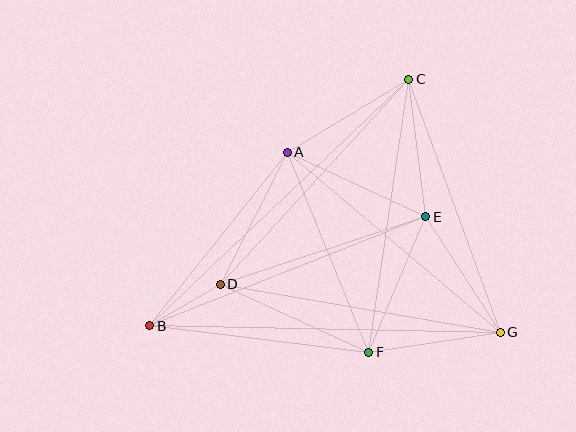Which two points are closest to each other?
Points B and D are closest to each other.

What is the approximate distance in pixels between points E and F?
The distance between E and F is approximately 147 pixels.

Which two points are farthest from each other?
Points B and C are farthest from each other.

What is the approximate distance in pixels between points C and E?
The distance between C and E is approximately 138 pixels.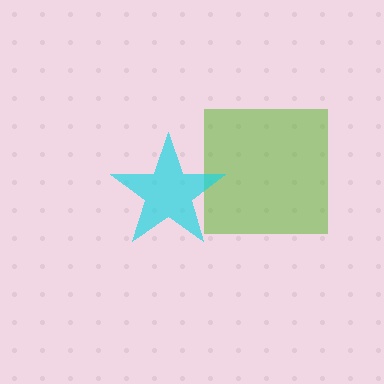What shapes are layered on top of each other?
The layered shapes are: a lime square, a cyan star.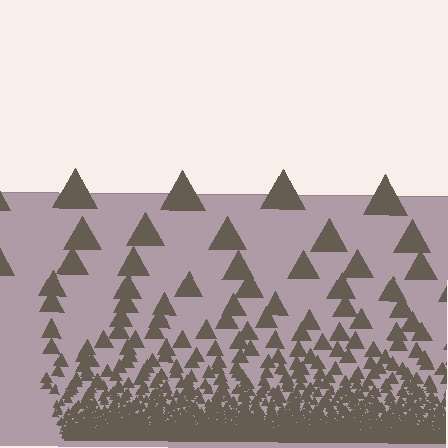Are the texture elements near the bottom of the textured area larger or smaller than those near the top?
Smaller. The gradient is inverted — elements near the bottom are smaller and denser.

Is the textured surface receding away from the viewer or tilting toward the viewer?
The surface appears to tilt toward the viewer. Texture elements get larger and sparser toward the top.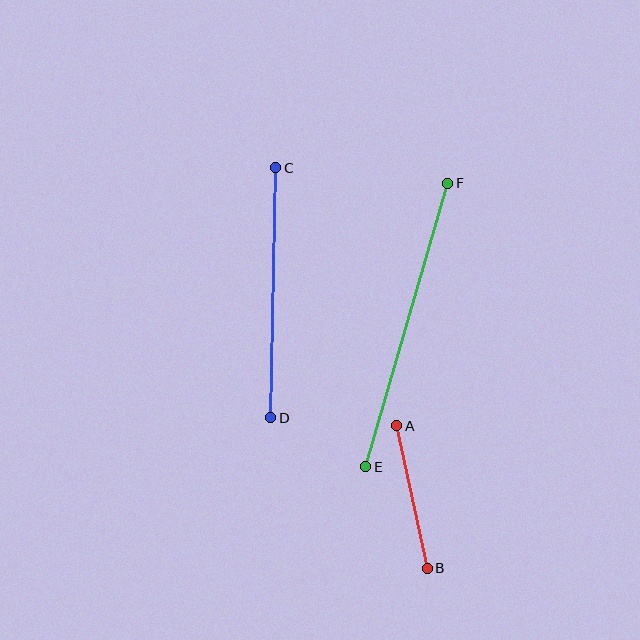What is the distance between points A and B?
The distance is approximately 146 pixels.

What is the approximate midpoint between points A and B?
The midpoint is at approximately (412, 497) pixels.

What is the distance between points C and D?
The distance is approximately 250 pixels.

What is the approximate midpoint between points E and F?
The midpoint is at approximately (407, 325) pixels.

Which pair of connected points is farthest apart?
Points E and F are farthest apart.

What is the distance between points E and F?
The distance is approximately 295 pixels.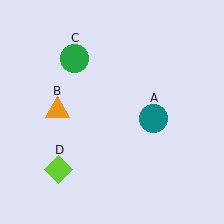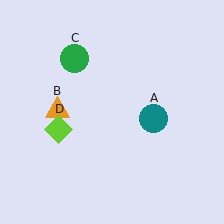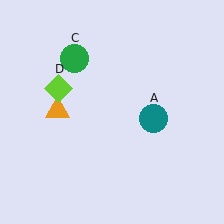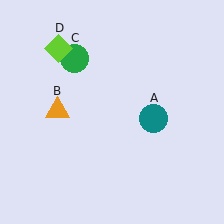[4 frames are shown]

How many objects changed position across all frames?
1 object changed position: lime diamond (object D).